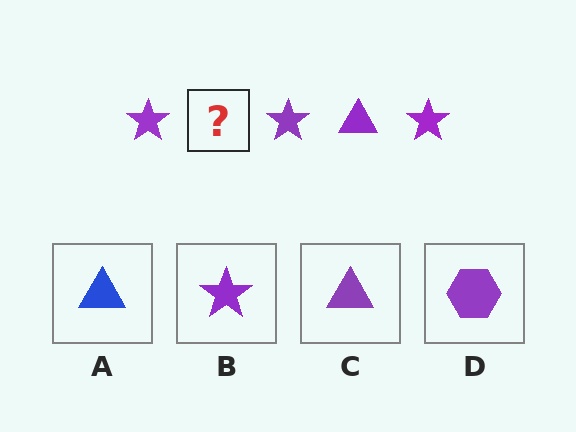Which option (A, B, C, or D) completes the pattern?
C.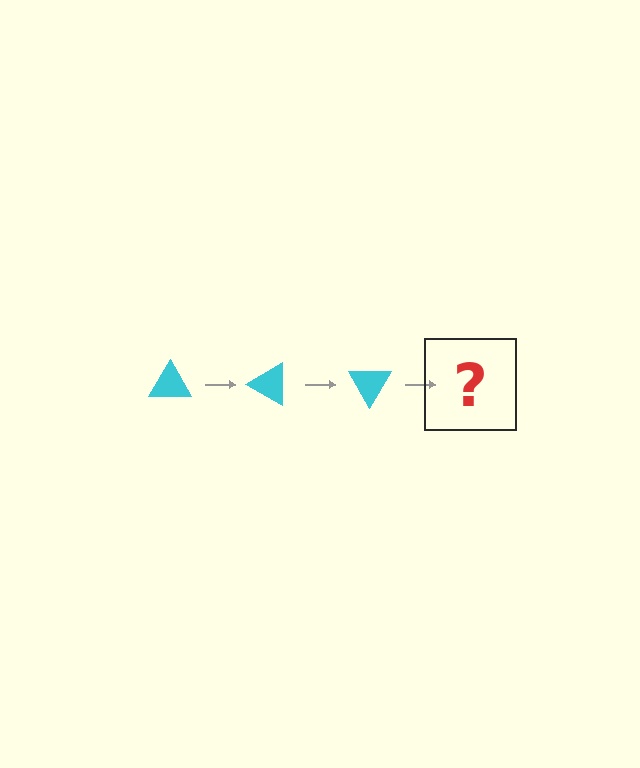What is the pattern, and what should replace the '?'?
The pattern is that the triangle rotates 30 degrees each step. The '?' should be a cyan triangle rotated 90 degrees.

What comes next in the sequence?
The next element should be a cyan triangle rotated 90 degrees.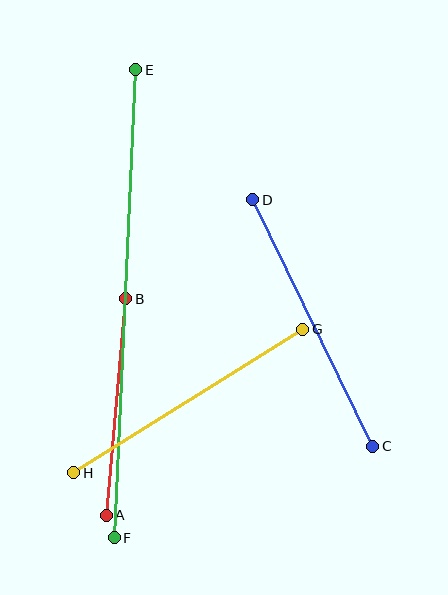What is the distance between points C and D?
The distance is approximately 274 pixels.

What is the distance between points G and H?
The distance is approximately 271 pixels.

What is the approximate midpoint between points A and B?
The midpoint is at approximately (116, 407) pixels.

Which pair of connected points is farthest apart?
Points E and F are farthest apart.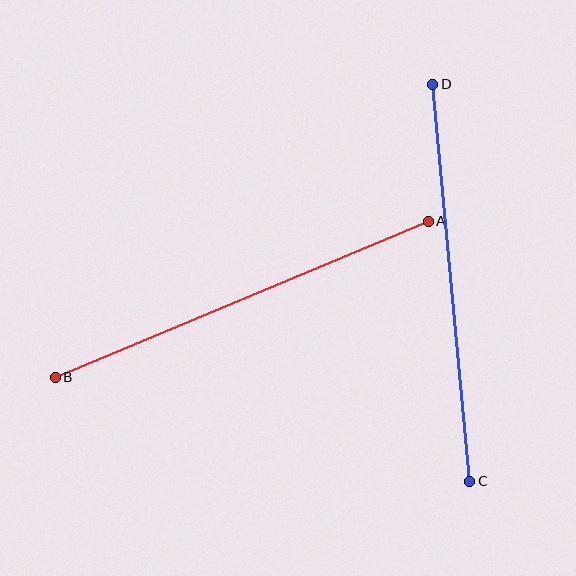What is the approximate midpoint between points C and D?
The midpoint is at approximately (451, 283) pixels.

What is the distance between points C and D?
The distance is approximately 399 pixels.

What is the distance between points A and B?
The distance is approximately 404 pixels.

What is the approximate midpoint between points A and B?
The midpoint is at approximately (242, 299) pixels.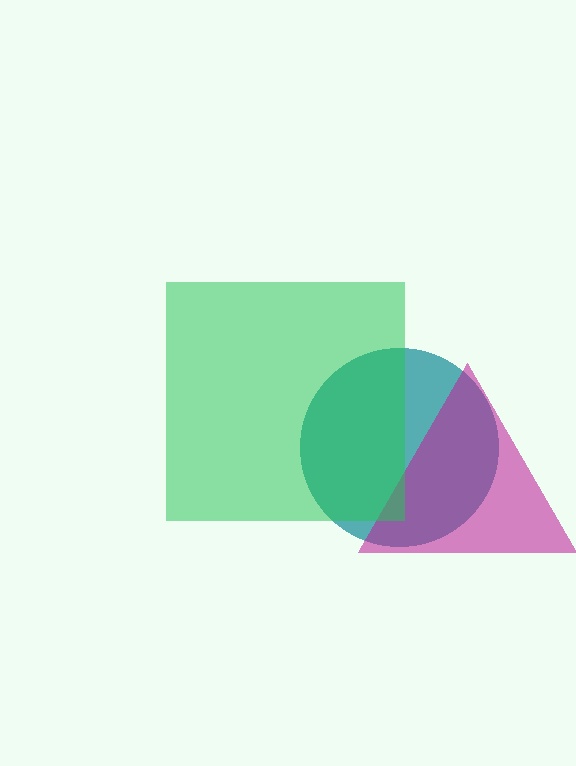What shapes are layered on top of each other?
The layered shapes are: a teal circle, a magenta triangle, a green square.